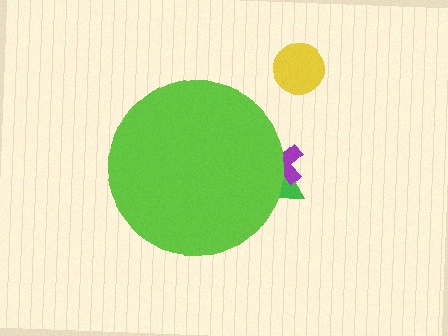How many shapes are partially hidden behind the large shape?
2 shapes are partially hidden.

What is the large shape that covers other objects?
A lime circle.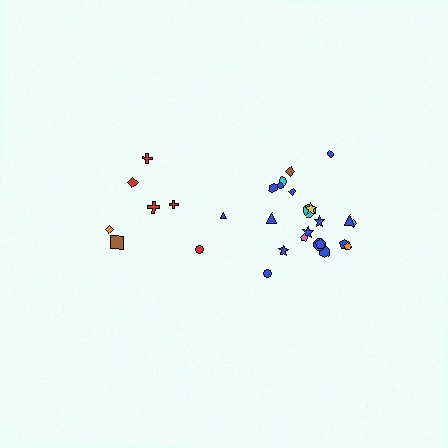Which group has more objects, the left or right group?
The right group.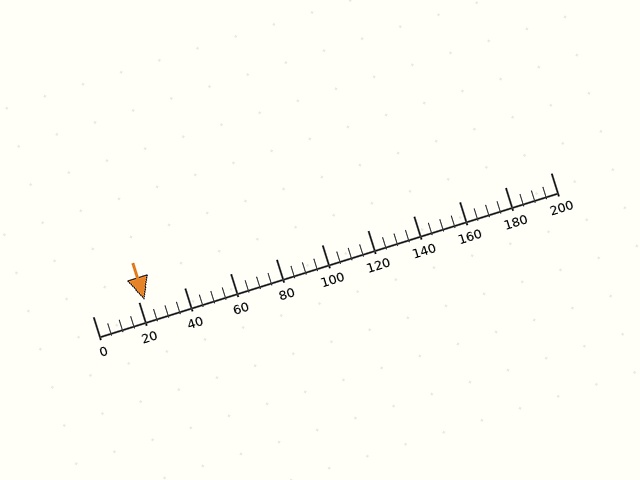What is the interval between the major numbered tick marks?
The major tick marks are spaced 20 units apart.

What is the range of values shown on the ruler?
The ruler shows values from 0 to 200.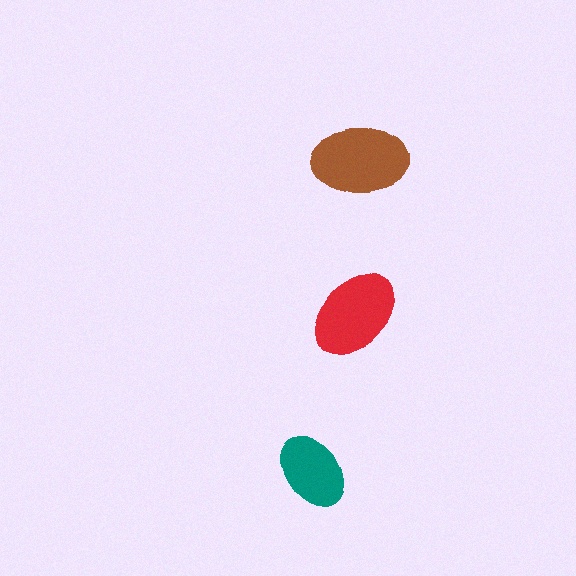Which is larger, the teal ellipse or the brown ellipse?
The brown one.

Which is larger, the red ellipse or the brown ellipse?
The brown one.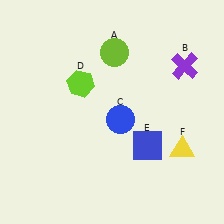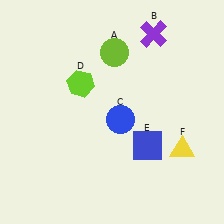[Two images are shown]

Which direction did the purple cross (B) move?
The purple cross (B) moved up.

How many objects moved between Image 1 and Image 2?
1 object moved between the two images.